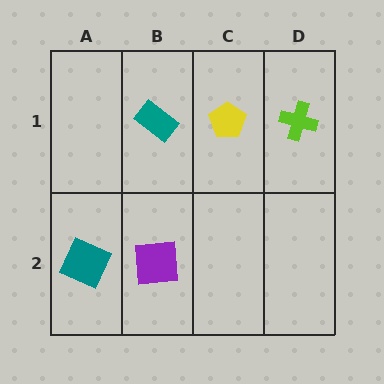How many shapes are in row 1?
3 shapes.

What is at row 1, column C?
A yellow pentagon.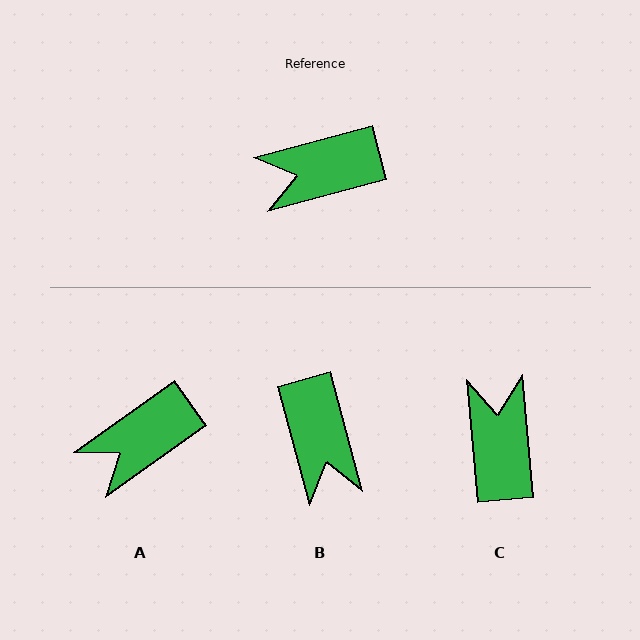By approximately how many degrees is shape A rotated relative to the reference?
Approximately 21 degrees counter-clockwise.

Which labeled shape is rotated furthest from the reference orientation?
C, about 100 degrees away.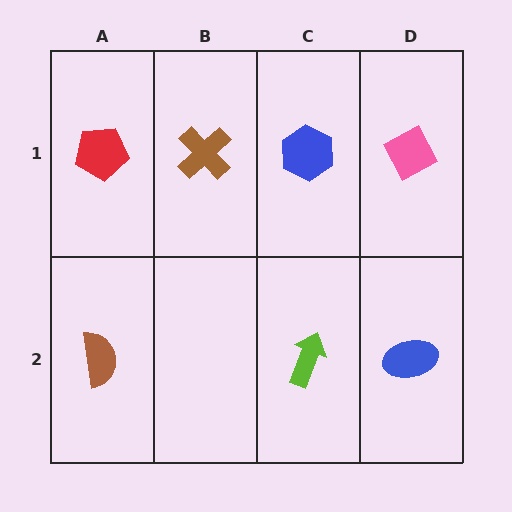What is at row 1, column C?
A blue hexagon.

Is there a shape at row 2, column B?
No, that cell is empty.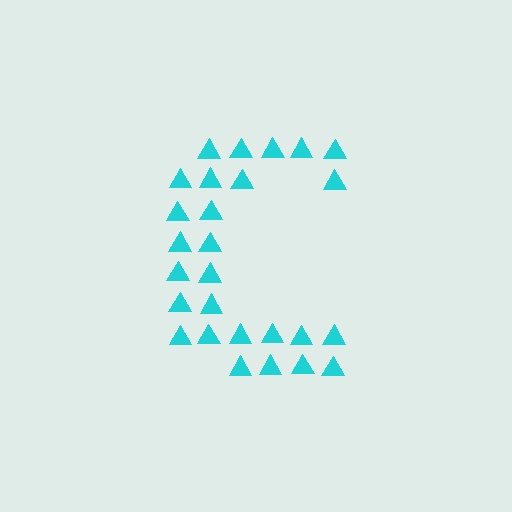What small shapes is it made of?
It is made of small triangles.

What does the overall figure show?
The overall figure shows the letter C.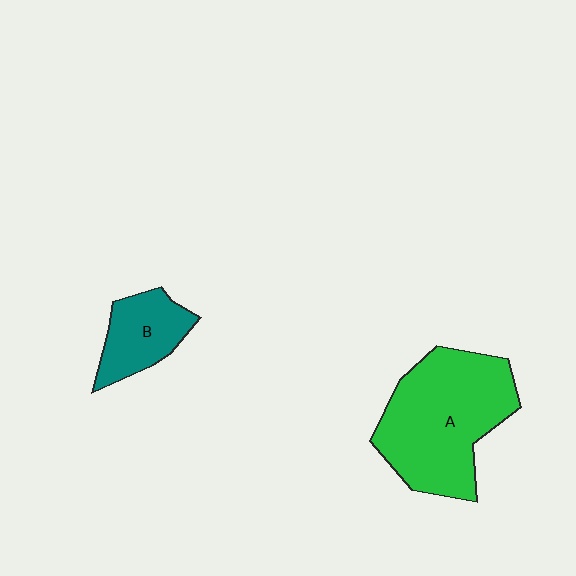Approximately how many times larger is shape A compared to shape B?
Approximately 2.5 times.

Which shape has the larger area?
Shape A (green).